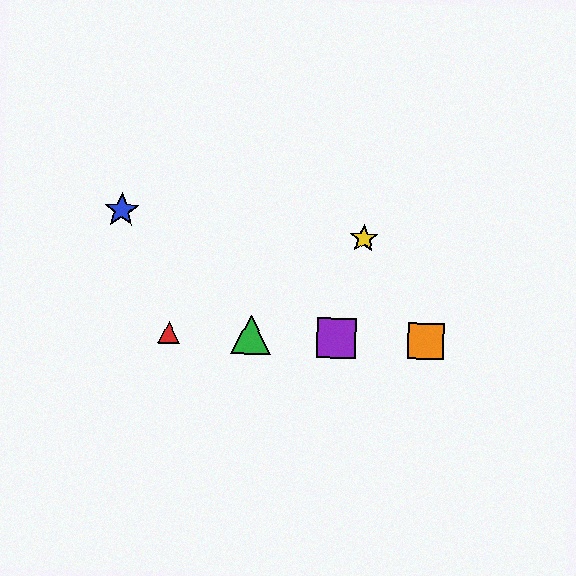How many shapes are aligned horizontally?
4 shapes (the red triangle, the green triangle, the purple square, the orange square) are aligned horizontally.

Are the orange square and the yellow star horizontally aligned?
No, the orange square is at y≈341 and the yellow star is at y≈239.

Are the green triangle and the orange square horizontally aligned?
Yes, both are at y≈335.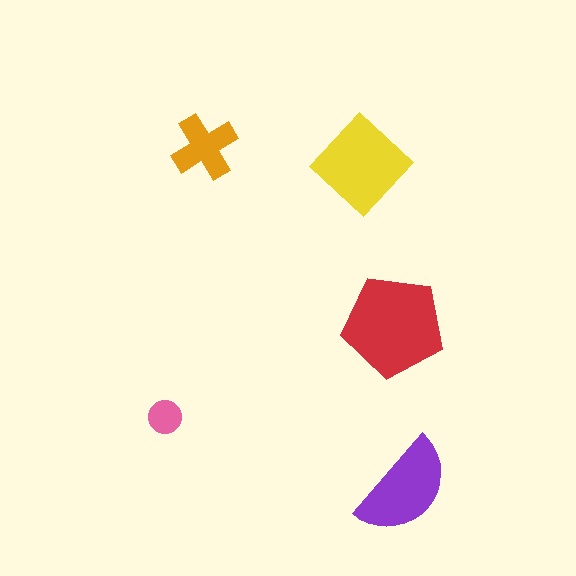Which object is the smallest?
The pink circle.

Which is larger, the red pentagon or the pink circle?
The red pentagon.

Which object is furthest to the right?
The purple semicircle is rightmost.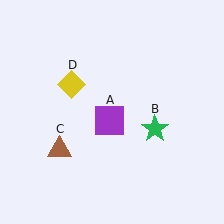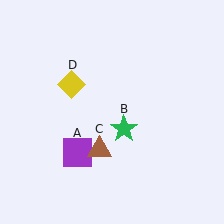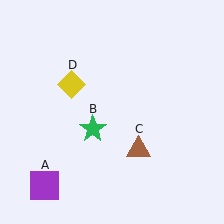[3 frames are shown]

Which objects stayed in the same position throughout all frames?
Yellow diamond (object D) remained stationary.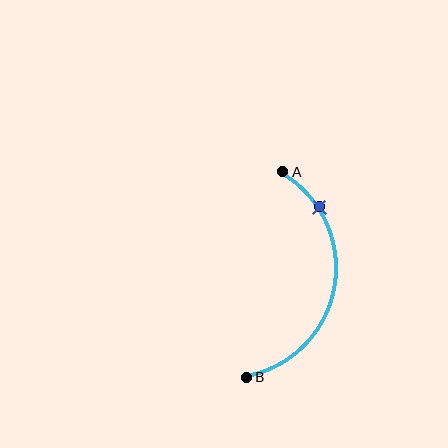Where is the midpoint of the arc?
The arc midpoint is the point on the curve farthest from the straight line joining A and B. It sits to the right of that line.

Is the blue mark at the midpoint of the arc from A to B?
No. The blue mark lies on the arc but is closer to endpoint A. The arc midpoint would be at the point on the curve equidistant along the arc from both A and B.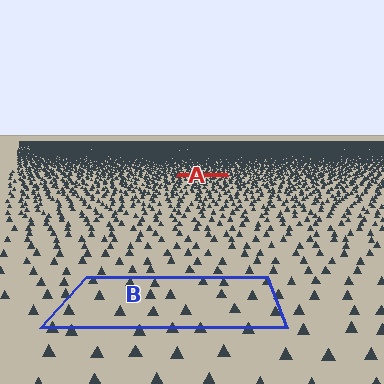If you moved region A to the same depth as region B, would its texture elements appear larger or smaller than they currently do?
They would appear larger. At a closer depth, the same texture elements are projected at a bigger on-screen size.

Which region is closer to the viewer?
Region B is closer. The texture elements there are larger and more spread out.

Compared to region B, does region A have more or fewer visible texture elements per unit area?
Region A has more texture elements per unit area — they are packed more densely because it is farther away.